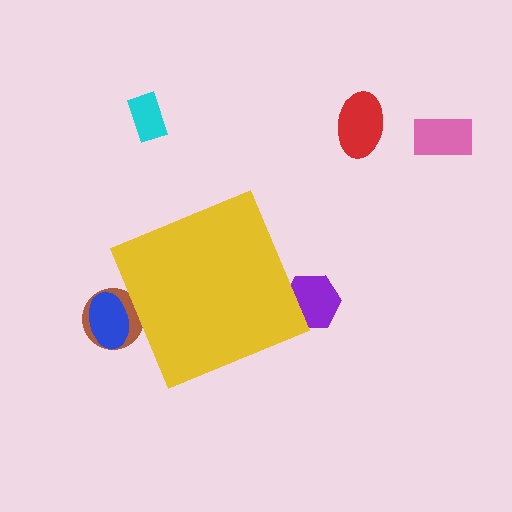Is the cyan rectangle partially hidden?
No, the cyan rectangle is fully visible.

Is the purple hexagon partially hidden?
Yes, the purple hexagon is partially hidden behind the yellow diamond.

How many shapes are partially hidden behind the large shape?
3 shapes are partially hidden.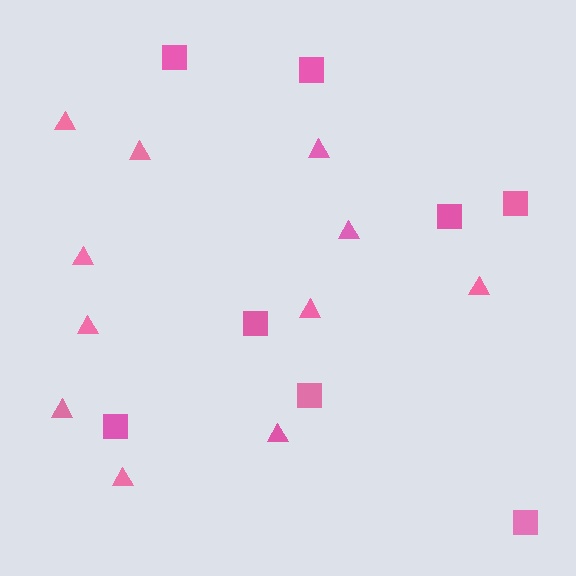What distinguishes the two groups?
There are 2 groups: one group of triangles (11) and one group of squares (8).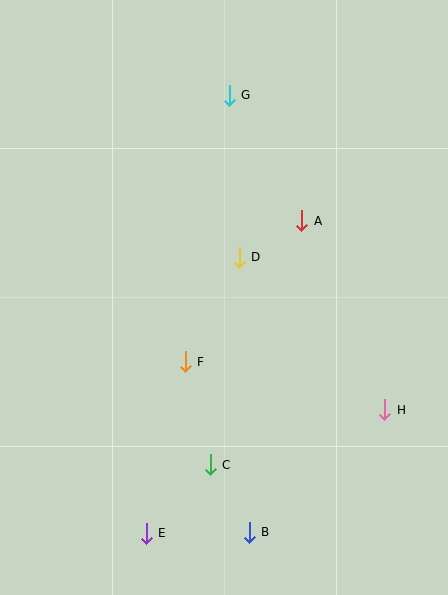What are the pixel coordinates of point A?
Point A is at (302, 221).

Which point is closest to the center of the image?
Point D at (239, 257) is closest to the center.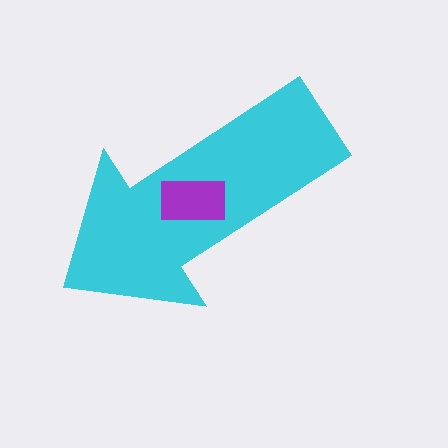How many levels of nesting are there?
2.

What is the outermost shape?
The cyan arrow.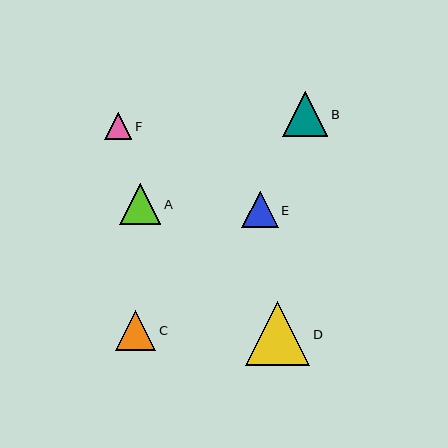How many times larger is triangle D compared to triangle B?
Triangle D is approximately 1.4 times the size of triangle B.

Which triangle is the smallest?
Triangle F is the smallest with a size of approximately 27 pixels.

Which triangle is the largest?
Triangle D is the largest with a size of approximately 64 pixels.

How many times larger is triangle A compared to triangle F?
Triangle A is approximately 1.5 times the size of triangle F.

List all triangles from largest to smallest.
From largest to smallest: D, B, A, C, E, F.